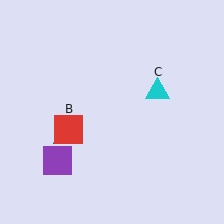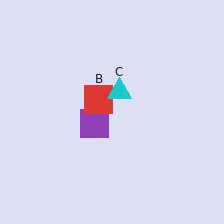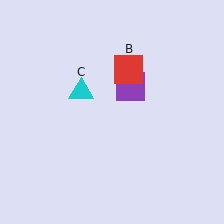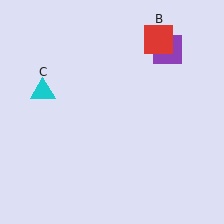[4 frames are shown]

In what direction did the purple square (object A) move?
The purple square (object A) moved up and to the right.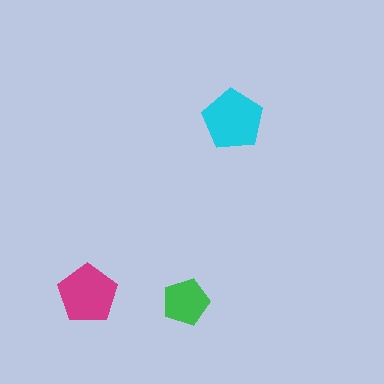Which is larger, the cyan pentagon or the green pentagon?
The cyan one.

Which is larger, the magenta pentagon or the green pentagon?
The magenta one.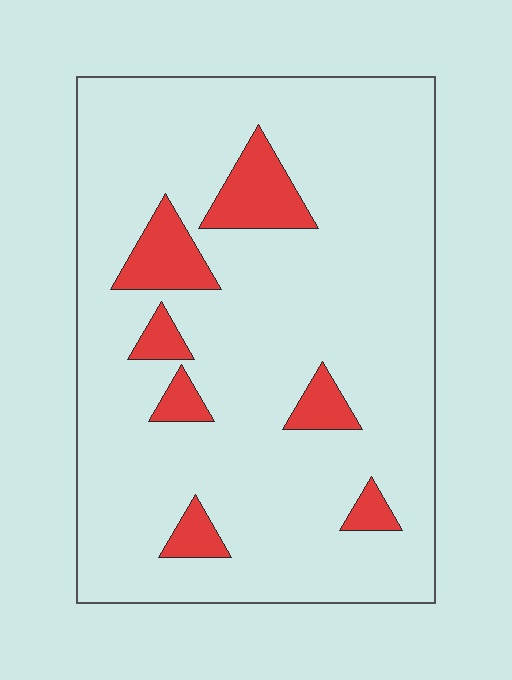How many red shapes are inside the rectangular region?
7.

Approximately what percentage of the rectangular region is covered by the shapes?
Approximately 10%.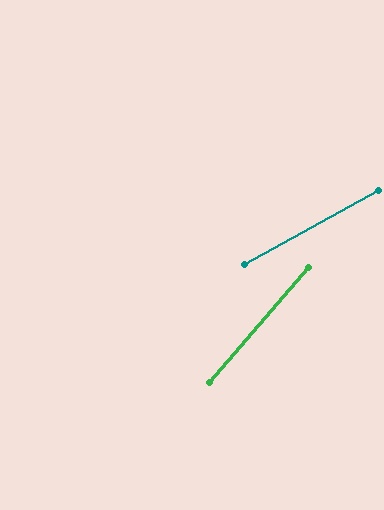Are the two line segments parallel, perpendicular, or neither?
Neither parallel nor perpendicular — they differ by about 21°.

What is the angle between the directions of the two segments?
Approximately 21 degrees.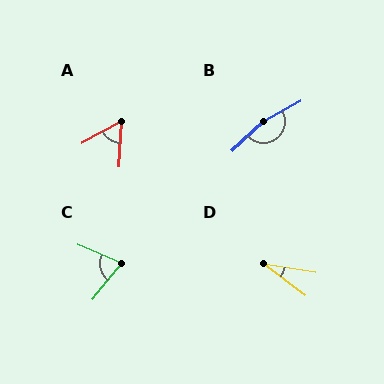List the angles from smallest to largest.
D (28°), A (57°), C (74°), B (165°).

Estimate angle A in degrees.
Approximately 57 degrees.